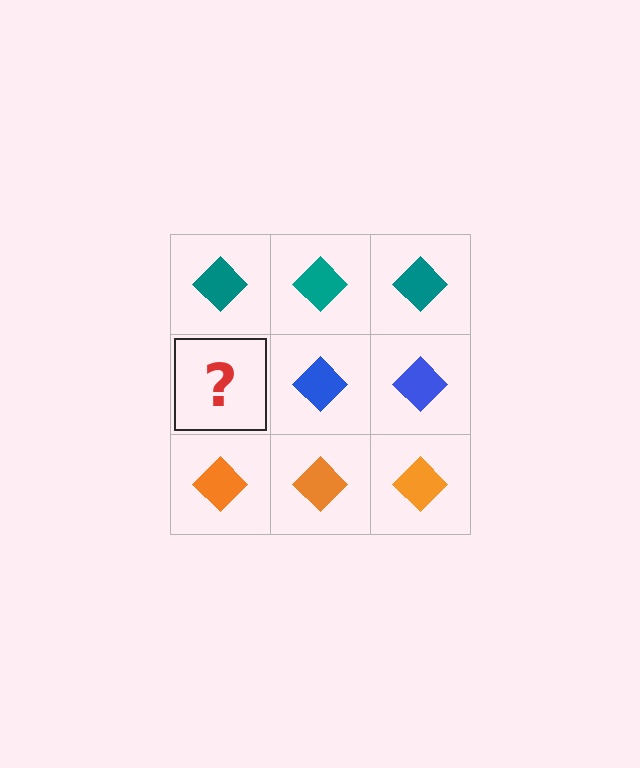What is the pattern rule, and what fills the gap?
The rule is that each row has a consistent color. The gap should be filled with a blue diamond.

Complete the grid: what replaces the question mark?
The question mark should be replaced with a blue diamond.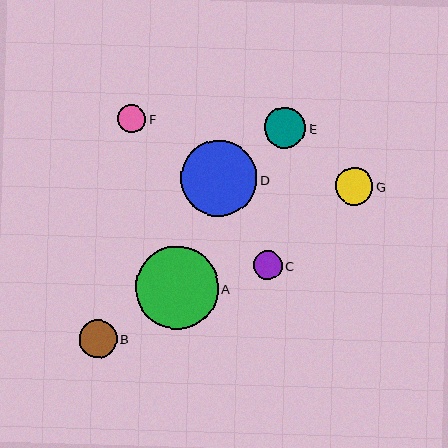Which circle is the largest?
Circle A is the largest with a size of approximately 83 pixels.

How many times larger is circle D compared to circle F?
Circle D is approximately 2.7 times the size of circle F.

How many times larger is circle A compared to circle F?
Circle A is approximately 2.9 times the size of circle F.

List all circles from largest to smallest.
From largest to smallest: A, D, E, B, G, C, F.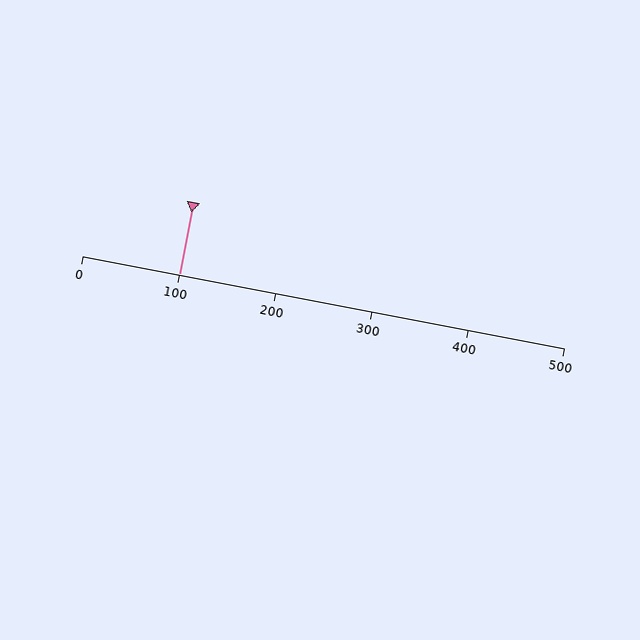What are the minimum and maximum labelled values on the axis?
The axis runs from 0 to 500.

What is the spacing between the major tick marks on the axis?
The major ticks are spaced 100 apart.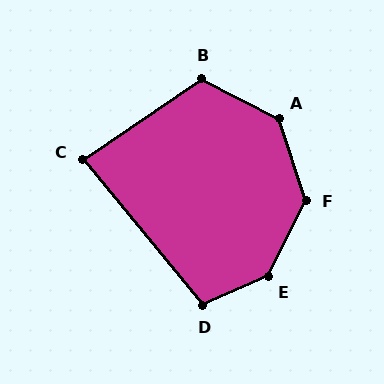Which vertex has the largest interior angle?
E, at approximately 140 degrees.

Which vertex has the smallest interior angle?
C, at approximately 85 degrees.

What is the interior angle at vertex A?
Approximately 135 degrees (obtuse).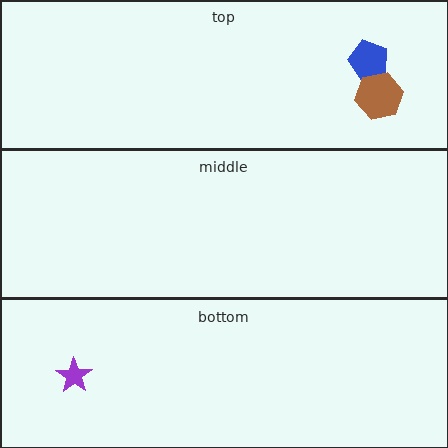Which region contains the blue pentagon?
The top region.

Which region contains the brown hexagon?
The top region.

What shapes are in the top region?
The blue pentagon, the brown hexagon.